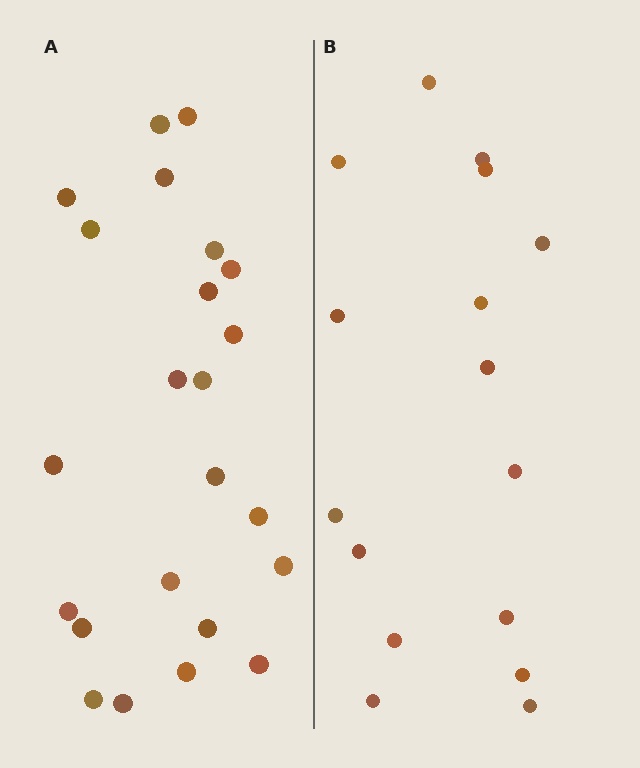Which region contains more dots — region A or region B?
Region A (the left region) has more dots.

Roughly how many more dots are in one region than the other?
Region A has roughly 8 or so more dots than region B.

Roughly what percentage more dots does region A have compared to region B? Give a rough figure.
About 45% more.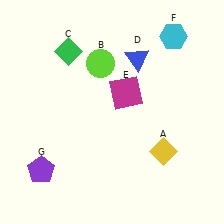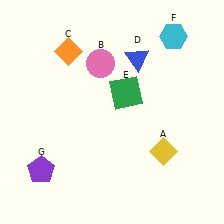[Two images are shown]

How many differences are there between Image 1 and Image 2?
There are 3 differences between the two images.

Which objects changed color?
B changed from lime to pink. C changed from green to orange. E changed from magenta to green.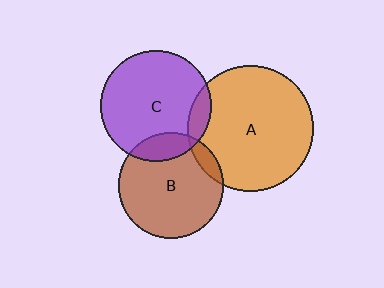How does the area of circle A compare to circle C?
Approximately 1.3 times.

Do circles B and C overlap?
Yes.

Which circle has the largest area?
Circle A (orange).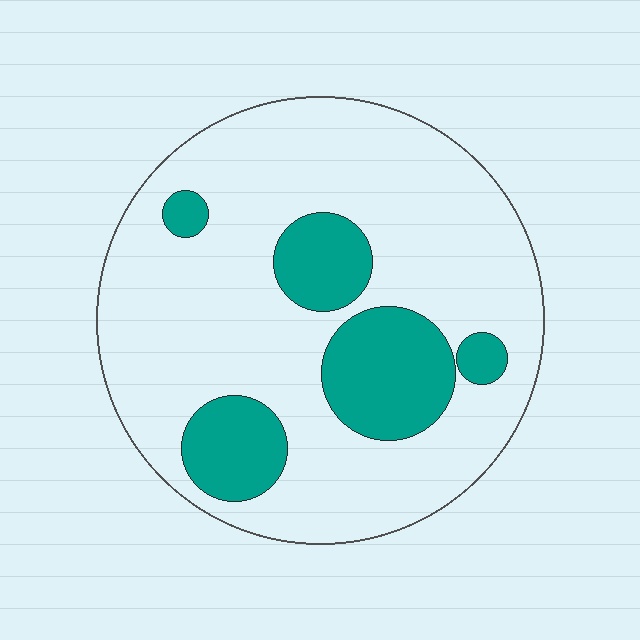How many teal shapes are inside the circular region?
5.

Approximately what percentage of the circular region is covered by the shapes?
Approximately 20%.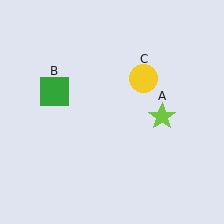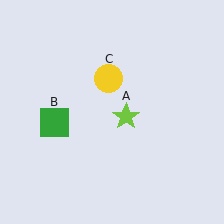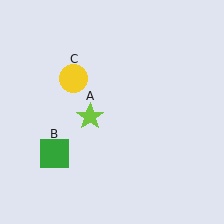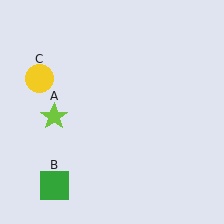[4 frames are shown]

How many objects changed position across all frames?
3 objects changed position: lime star (object A), green square (object B), yellow circle (object C).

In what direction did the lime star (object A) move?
The lime star (object A) moved left.